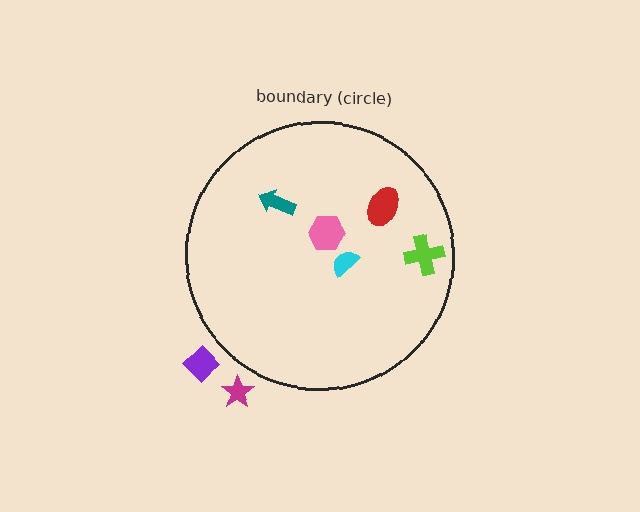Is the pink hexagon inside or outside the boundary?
Inside.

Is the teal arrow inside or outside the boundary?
Inside.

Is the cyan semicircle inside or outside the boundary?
Inside.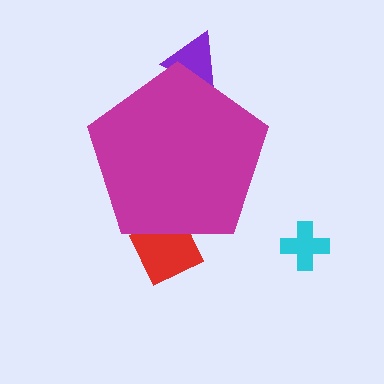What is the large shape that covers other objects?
A magenta pentagon.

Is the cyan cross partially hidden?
No, the cyan cross is fully visible.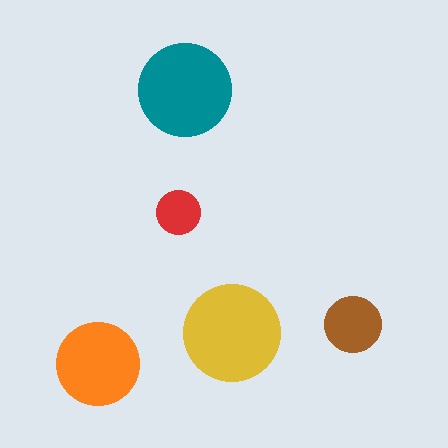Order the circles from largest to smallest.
the yellow one, the teal one, the orange one, the brown one, the red one.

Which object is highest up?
The teal circle is topmost.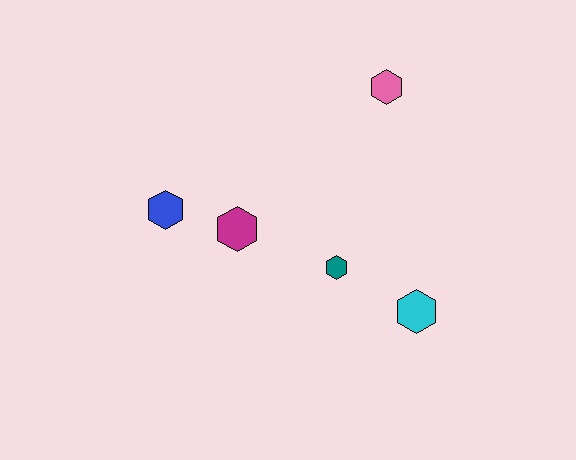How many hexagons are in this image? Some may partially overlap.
There are 5 hexagons.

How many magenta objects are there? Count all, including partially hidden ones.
There is 1 magenta object.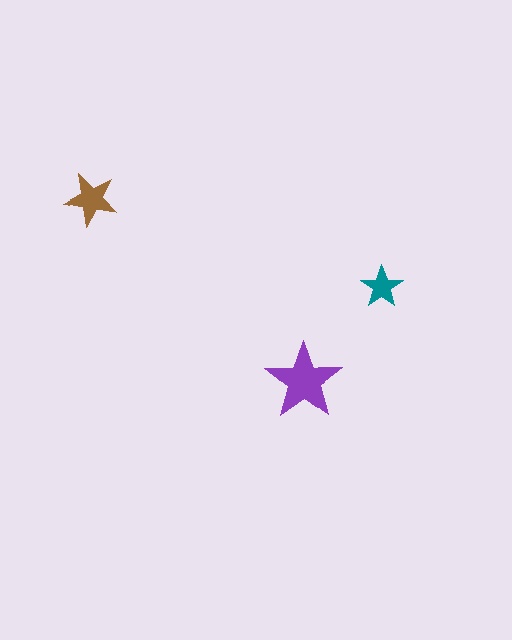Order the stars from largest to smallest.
the purple one, the brown one, the teal one.